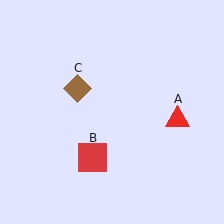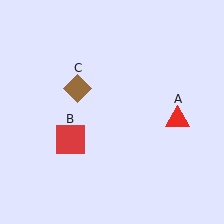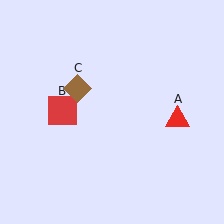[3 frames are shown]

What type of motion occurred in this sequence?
The red square (object B) rotated clockwise around the center of the scene.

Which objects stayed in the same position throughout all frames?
Red triangle (object A) and brown diamond (object C) remained stationary.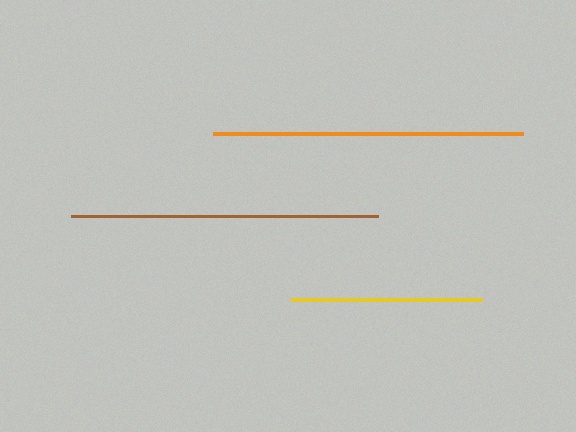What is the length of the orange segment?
The orange segment is approximately 310 pixels long.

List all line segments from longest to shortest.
From longest to shortest: orange, brown, yellow.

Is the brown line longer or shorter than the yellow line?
The brown line is longer than the yellow line.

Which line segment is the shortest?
The yellow line is the shortest at approximately 191 pixels.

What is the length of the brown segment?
The brown segment is approximately 307 pixels long.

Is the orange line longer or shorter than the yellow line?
The orange line is longer than the yellow line.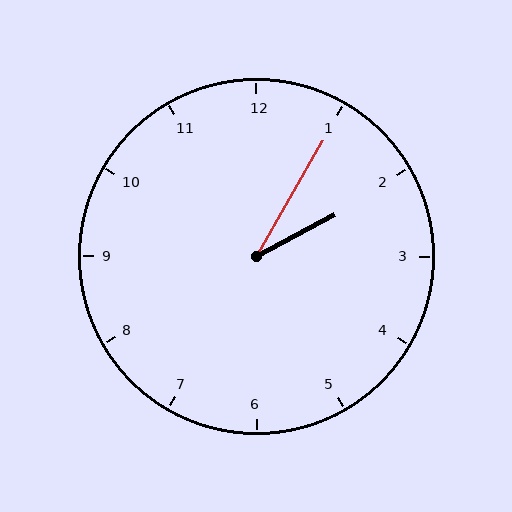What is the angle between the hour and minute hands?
Approximately 32 degrees.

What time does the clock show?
2:05.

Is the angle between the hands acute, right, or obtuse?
It is acute.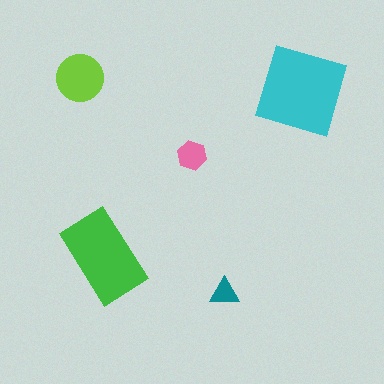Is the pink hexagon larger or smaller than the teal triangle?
Larger.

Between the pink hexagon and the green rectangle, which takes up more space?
The green rectangle.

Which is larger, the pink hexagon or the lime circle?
The lime circle.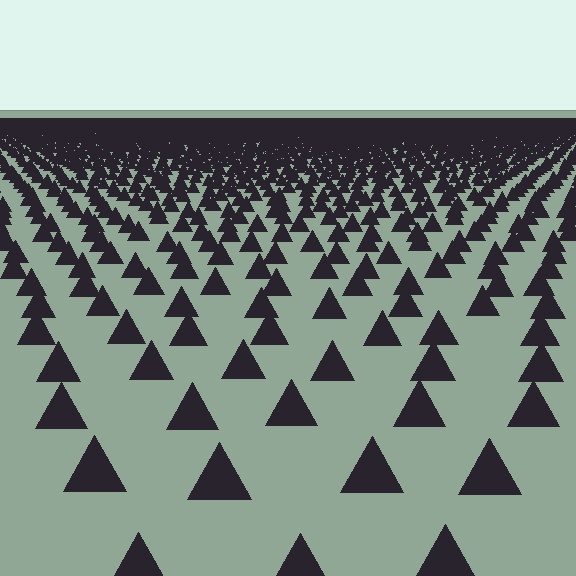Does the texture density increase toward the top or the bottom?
Density increases toward the top.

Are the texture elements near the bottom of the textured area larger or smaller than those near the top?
Larger. Near the bottom, elements are closer to the viewer and appear at a bigger on-screen size.